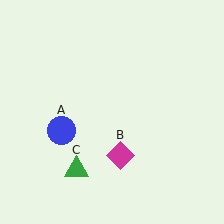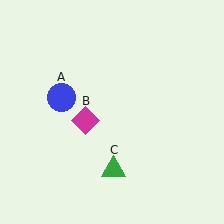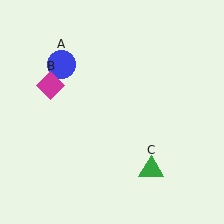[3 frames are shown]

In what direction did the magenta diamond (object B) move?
The magenta diamond (object B) moved up and to the left.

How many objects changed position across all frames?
3 objects changed position: blue circle (object A), magenta diamond (object B), green triangle (object C).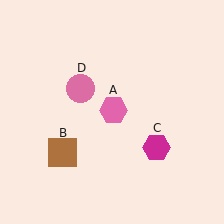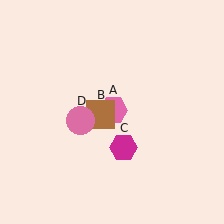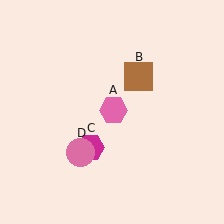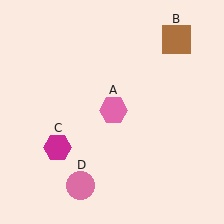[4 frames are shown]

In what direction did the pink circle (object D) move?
The pink circle (object D) moved down.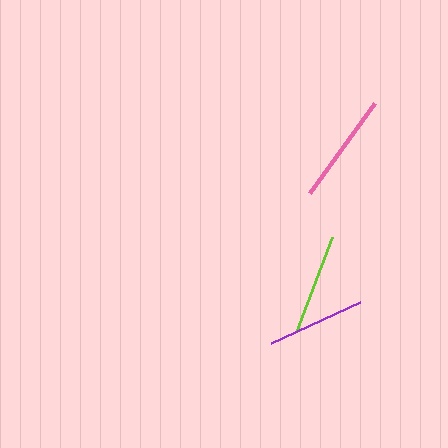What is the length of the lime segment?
The lime segment is approximately 101 pixels long.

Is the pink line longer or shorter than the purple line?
The pink line is longer than the purple line.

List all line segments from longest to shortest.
From longest to shortest: pink, lime, purple.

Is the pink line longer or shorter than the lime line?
The pink line is longer than the lime line.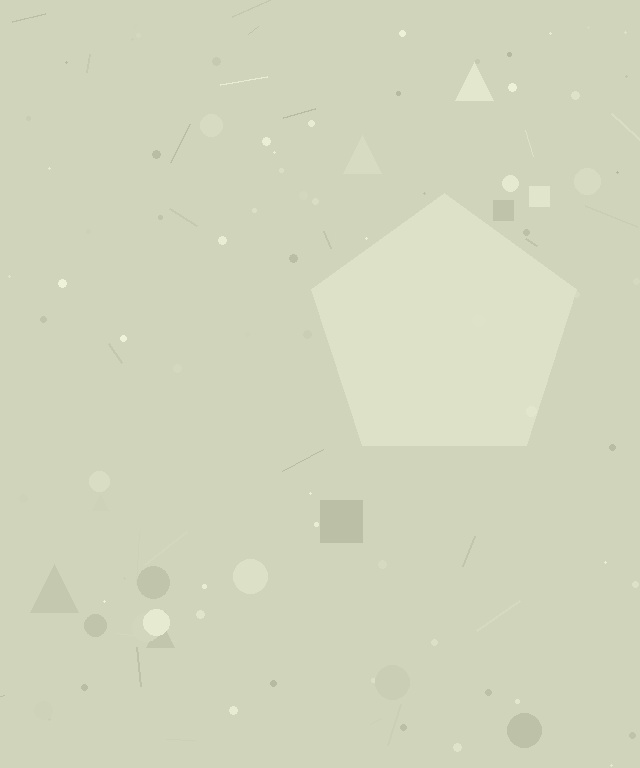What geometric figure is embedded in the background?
A pentagon is embedded in the background.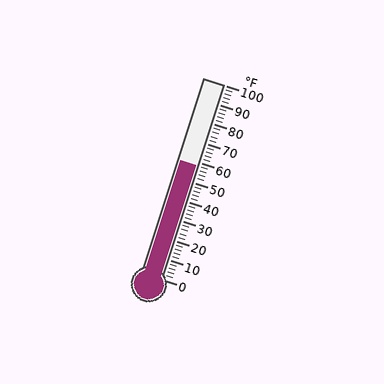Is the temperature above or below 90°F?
The temperature is below 90°F.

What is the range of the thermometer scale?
The thermometer scale ranges from 0°F to 100°F.